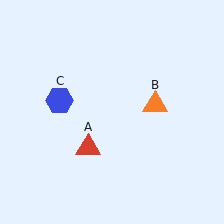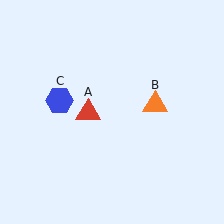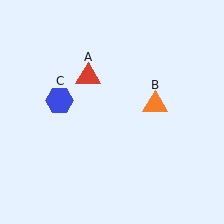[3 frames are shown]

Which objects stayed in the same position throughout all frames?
Orange triangle (object B) and blue hexagon (object C) remained stationary.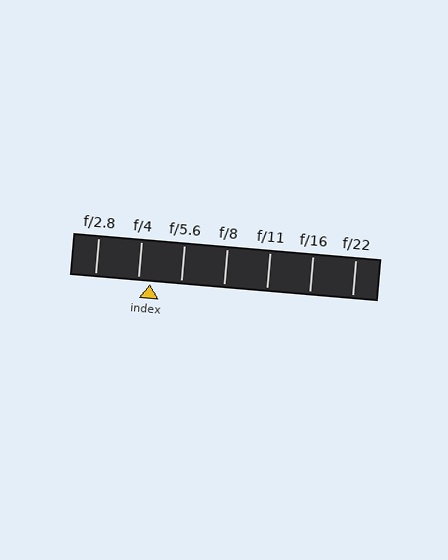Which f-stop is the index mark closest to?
The index mark is closest to f/4.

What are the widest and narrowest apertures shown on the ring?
The widest aperture shown is f/2.8 and the narrowest is f/22.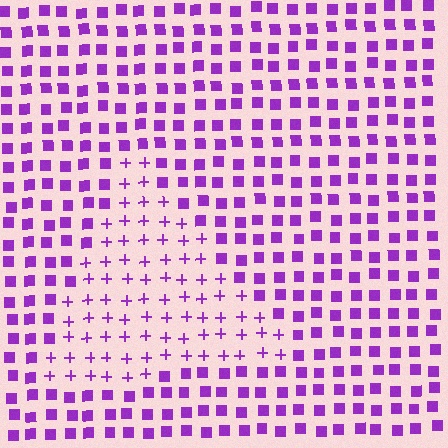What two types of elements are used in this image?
The image uses plus signs inside the triangle region and squares outside it.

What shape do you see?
I see a triangle.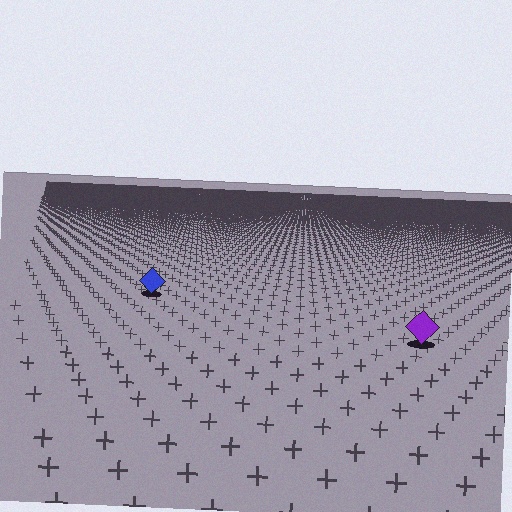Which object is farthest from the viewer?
The blue diamond is farthest from the viewer. It appears smaller and the ground texture around it is denser.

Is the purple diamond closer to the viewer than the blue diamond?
Yes. The purple diamond is closer — you can tell from the texture gradient: the ground texture is coarser near it.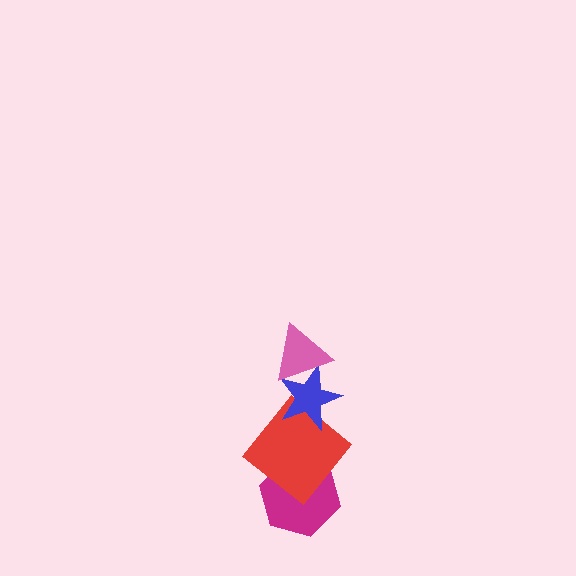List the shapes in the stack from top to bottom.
From top to bottom: the pink triangle, the blue star, the red diamond, the magenta hexagon.